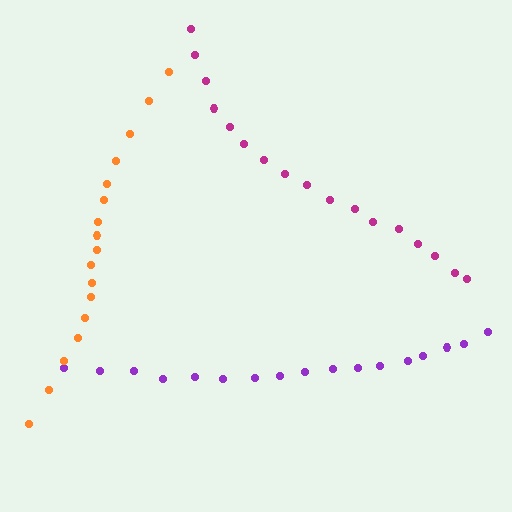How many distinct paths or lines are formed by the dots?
There are 3 distinct paths.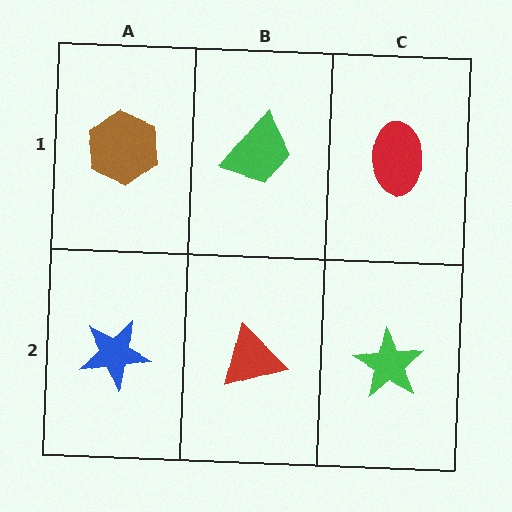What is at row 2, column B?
A red triangle.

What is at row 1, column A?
A brown hexagon.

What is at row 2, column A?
A blue star.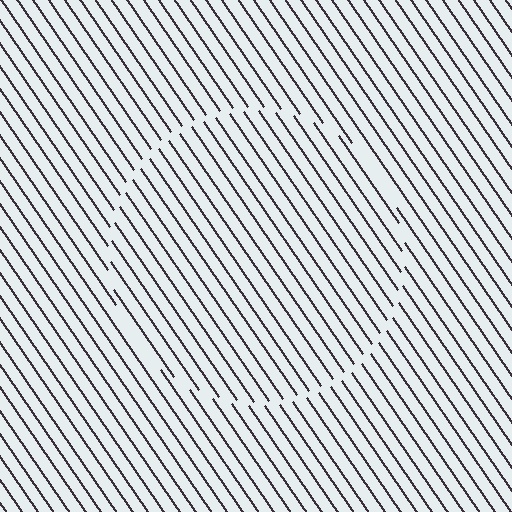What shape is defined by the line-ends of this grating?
An illusory circle. The interior of the shape contains the same grating, shifted by half a period — the contour is defined by the phase discontinuity where line-ends from the inner and outer gratings abut.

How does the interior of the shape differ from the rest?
The interior of the shape contains the same grating, shifted by half a period — the contour is defined by the phase discontinuity where line-ends from the inner and outer gratings abut.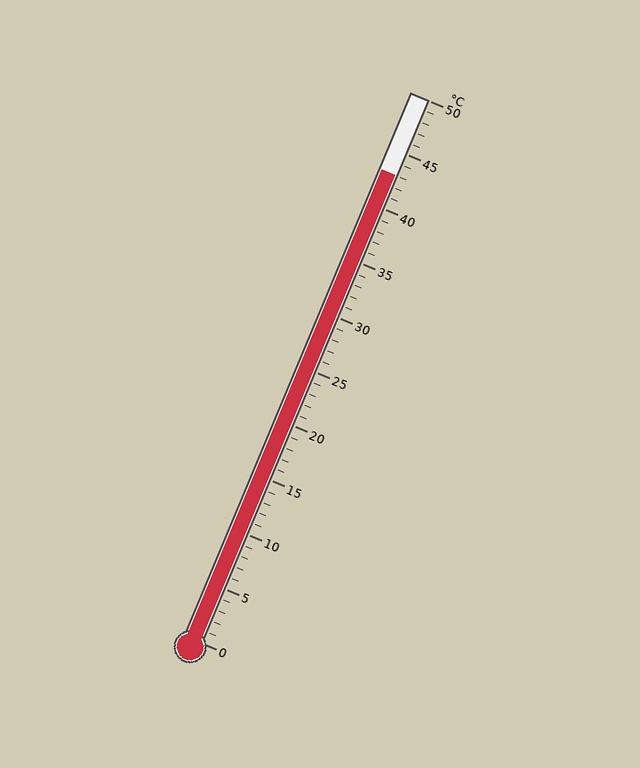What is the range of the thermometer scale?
The thermometer scale ranges from 0°C to 50°C.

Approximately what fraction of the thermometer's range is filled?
The thermometer is filled to approximately 85% of its range.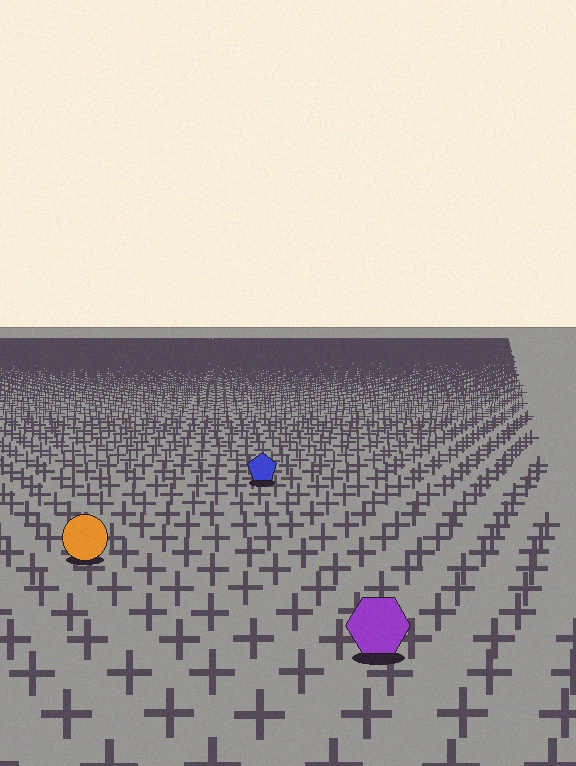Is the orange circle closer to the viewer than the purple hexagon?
No. The purple hexagon is closer — you can tell from the texture gradient: the ground texture is coarser near it.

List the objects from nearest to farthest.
From nearest to farthest: the purple hexagon, the orange circle, the blue pentagon.